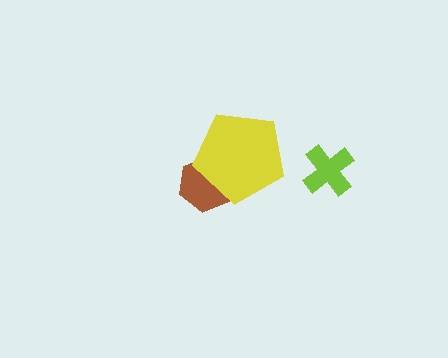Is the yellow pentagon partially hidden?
No, no other shape covers it.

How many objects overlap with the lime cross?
0 objects overlap with the lime cross.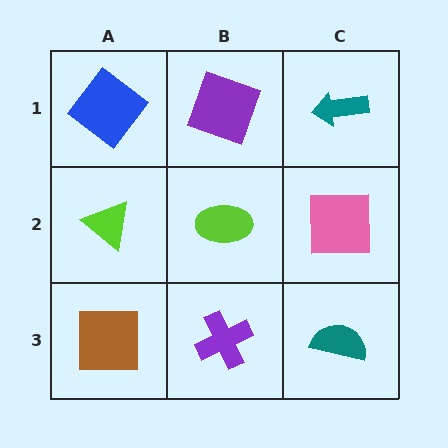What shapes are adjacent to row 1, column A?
A lime triangle (row 2, column A), a purple square (row 1, column B).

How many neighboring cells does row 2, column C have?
3.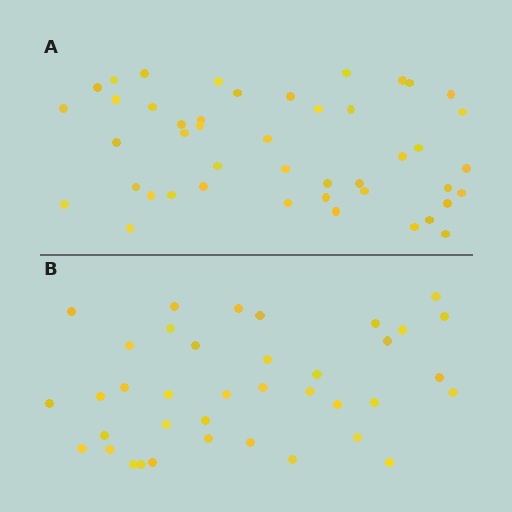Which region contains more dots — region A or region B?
Region A (the top region) has more dots.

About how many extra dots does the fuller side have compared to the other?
Region A has roughly 8 or so more dots than region B.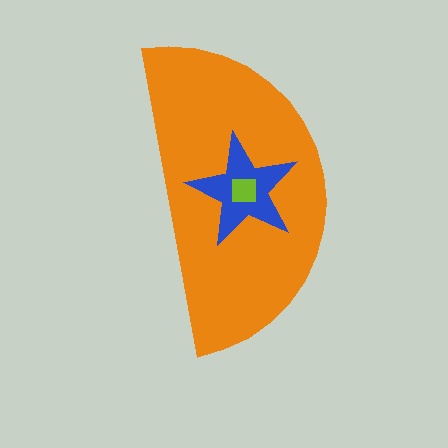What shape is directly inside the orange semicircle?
The blue star.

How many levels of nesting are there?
3.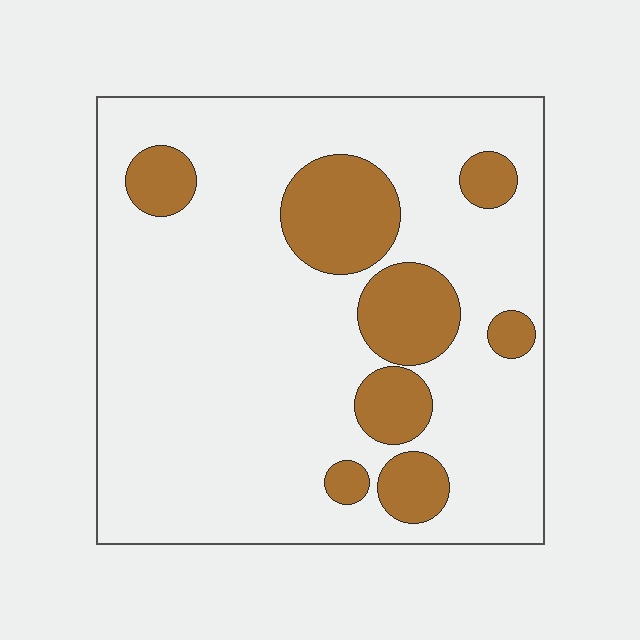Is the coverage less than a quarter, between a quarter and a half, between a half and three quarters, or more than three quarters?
Less than a quarter.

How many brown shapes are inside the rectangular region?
8.